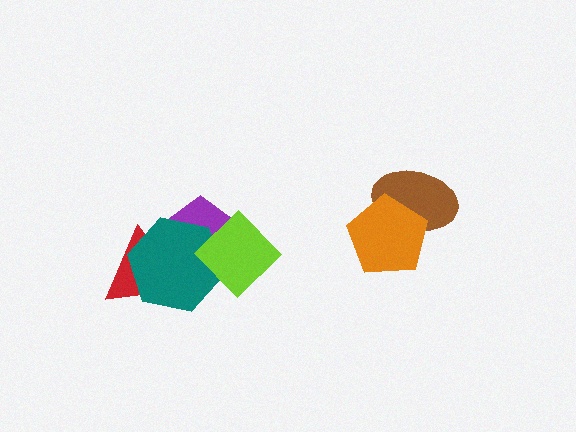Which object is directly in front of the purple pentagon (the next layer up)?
The red triangle is directly in front of the purple pentagon.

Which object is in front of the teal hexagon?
The lime diamond is in front of the teal hexagon.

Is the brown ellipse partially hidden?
Yes, it is partially covered by another shape.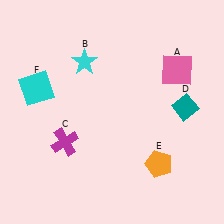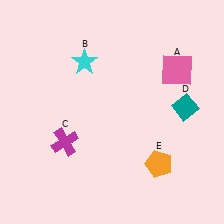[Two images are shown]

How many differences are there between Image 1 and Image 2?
There is 1 difference between the two images.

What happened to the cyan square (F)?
The cyan square (F) was removed in Image 2. It was in the top-left area of Image 1.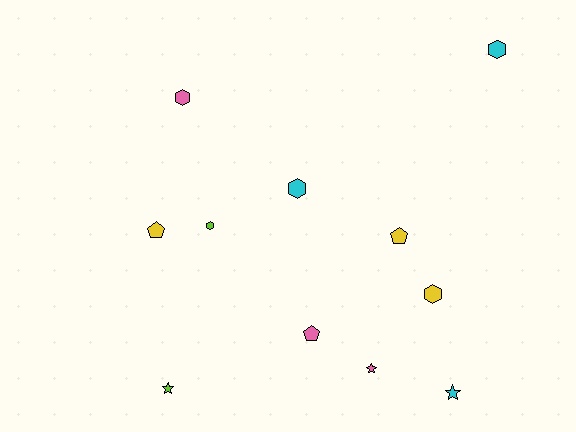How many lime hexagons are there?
There is 1 lime hexagon.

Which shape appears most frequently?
Hexagon, with 5 objects.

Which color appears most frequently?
Yellow, with 3 objects.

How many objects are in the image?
There are 11 objects.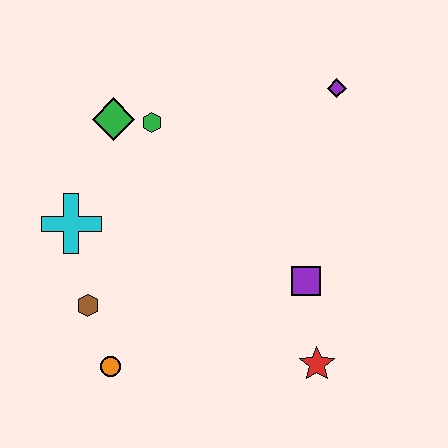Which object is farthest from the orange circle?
The purple diamond is farthest from the orange circle.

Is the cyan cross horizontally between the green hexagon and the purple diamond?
No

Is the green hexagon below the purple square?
No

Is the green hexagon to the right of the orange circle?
Yes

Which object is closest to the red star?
The purple square is closest to the red star.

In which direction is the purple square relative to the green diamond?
The purple square is to the right of the green diamond.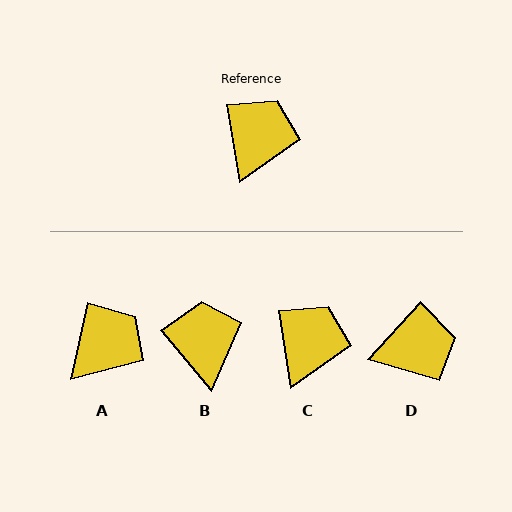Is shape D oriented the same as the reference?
No, it is off by about 51 degrees.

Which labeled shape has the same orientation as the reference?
C.